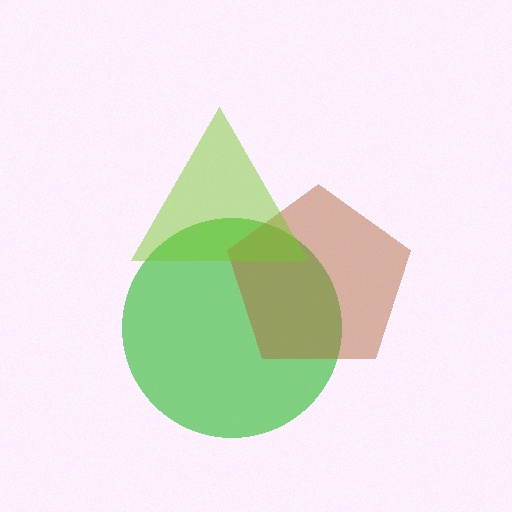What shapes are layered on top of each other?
The layered shapes are: a green circle, a brown pentagon, a lime triangle.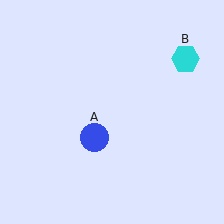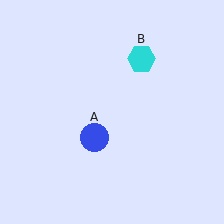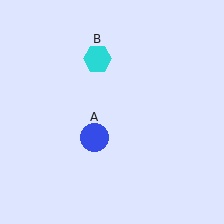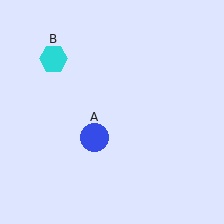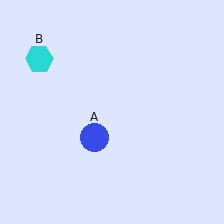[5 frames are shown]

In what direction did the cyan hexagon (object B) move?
The cyan hexagon (object B) moved left.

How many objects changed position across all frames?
1 object changed position: cyan hexagon (object B).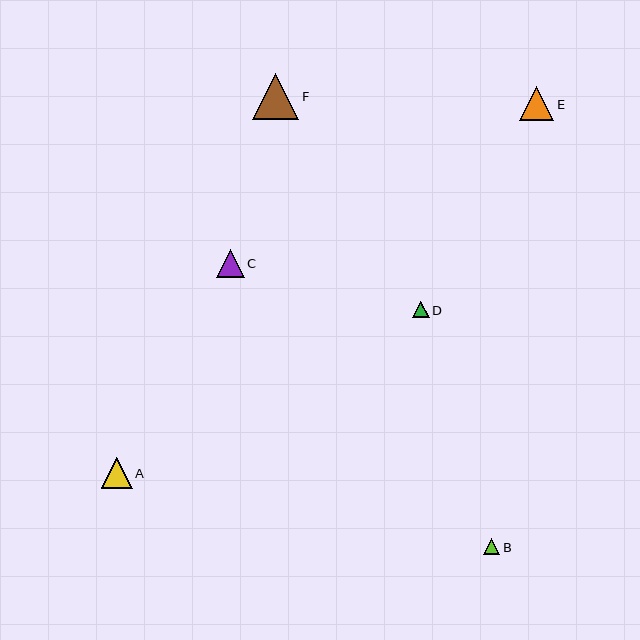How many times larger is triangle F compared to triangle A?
Triangle F is approximately 1.5 times the size of triangle A.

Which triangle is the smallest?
Triangle D is the smallest with a size of approximately 16 pixels.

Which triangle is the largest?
Triangle F is the largest with a size of approximately 46 pixels.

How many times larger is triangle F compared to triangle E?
Triangle F is approximately 1.4 times the size of triangle E.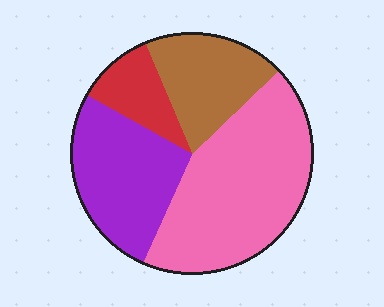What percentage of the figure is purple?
Purple takes up about one quarter (1/4) of the figure.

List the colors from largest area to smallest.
From largest to smallest: pink, purple, brown, red.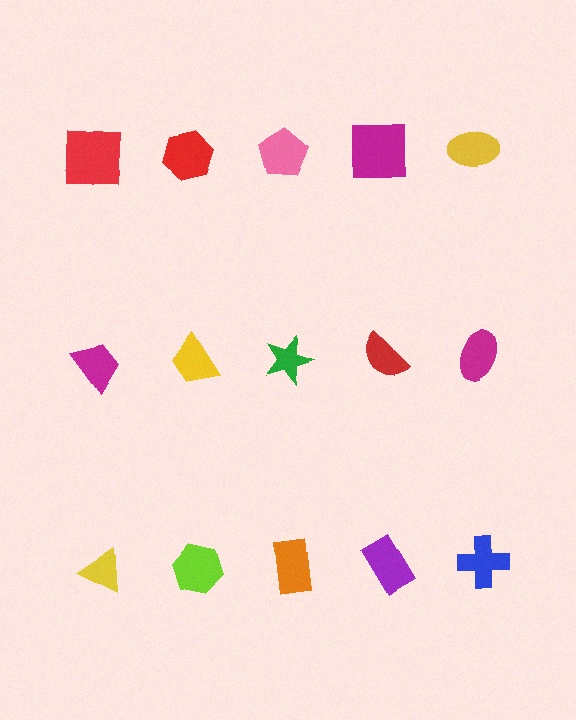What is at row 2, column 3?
A green star.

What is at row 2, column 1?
A magenta trapezoid.